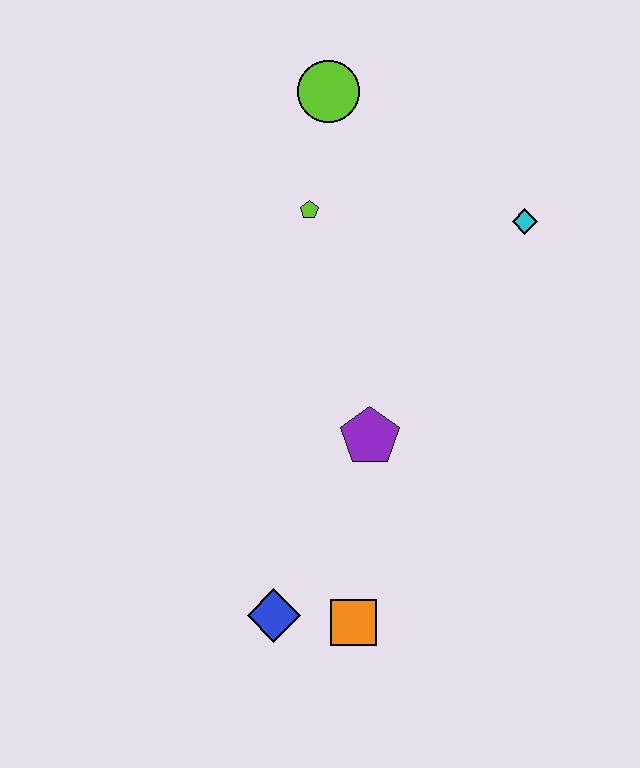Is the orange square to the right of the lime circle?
Yes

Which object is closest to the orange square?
The blue diamond is closest to the orange square.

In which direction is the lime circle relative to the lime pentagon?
The lime circle is above the lime pentagon.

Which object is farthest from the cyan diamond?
The blue diamond is farthest from the cyan diamond.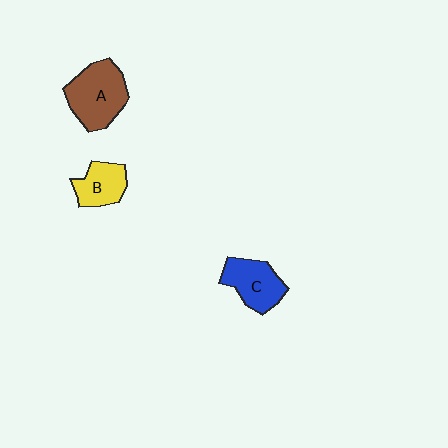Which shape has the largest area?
Shape A (brown).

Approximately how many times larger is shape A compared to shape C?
Approximately 1.3 times.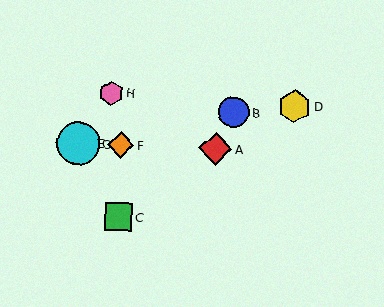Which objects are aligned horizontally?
Objects A, E, F, G are aligned horizontally.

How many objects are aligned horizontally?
4 objects (A, E, F, G) are aligned horizontally.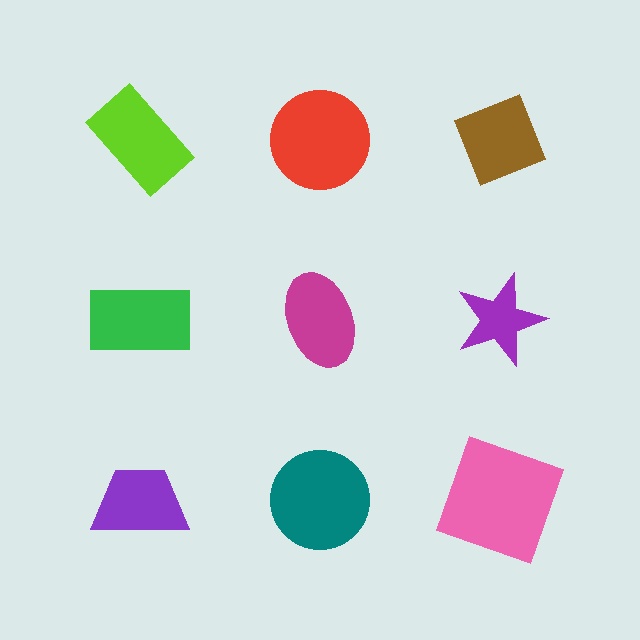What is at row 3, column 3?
A pink square.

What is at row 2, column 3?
A purple star.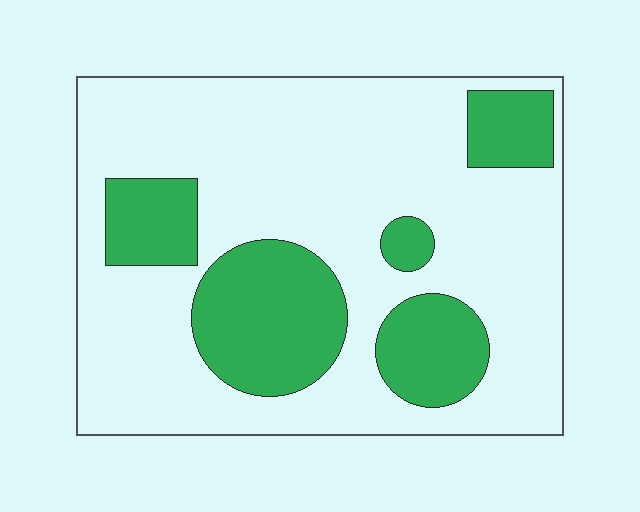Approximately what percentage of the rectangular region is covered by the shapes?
Approximately 25%.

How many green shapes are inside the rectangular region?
5.